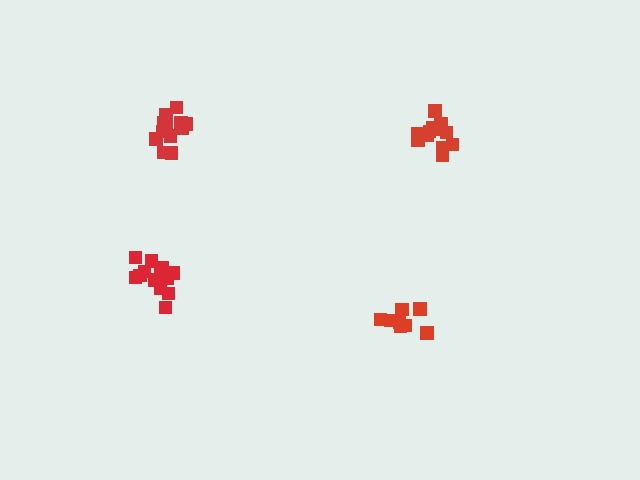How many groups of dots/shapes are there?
There are 4 groups.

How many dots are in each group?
Group 1: 12 dots, Group 2: 12 dots, Group 3: 8 dots, Group 4: 13 dots (45 total).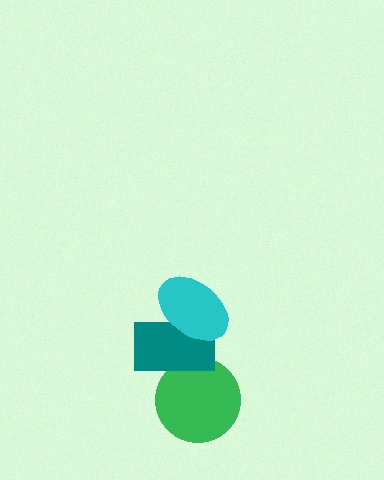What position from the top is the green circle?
The green circle is 3rd from the top.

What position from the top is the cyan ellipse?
The cyan ellipse is 1st from the top.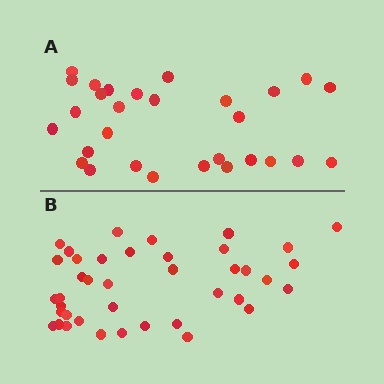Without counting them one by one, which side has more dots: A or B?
Region B (the bottom region) has more dots.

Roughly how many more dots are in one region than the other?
Region B has roughly 12 or so more dots than region A.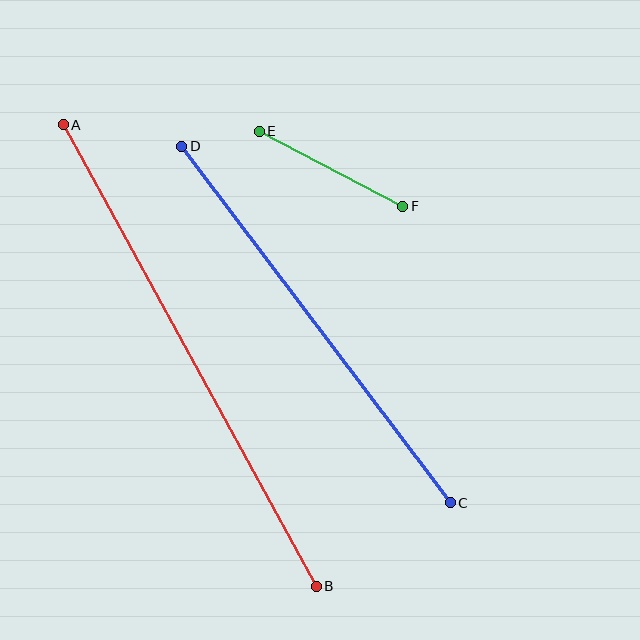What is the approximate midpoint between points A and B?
The midpoint is at approximately (190, 355) pixels.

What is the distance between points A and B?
The distance is approximately 527 pixels.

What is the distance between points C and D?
The distance is approximately 446 pixels.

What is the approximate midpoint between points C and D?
The midpoint is at approximately (316, 325) pixels.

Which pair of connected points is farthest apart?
Points A and B are farthest apart.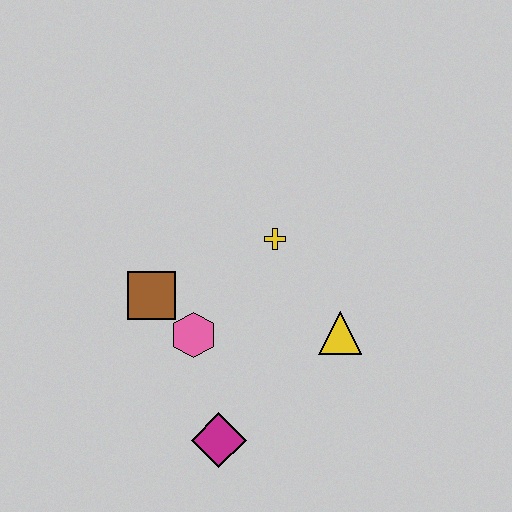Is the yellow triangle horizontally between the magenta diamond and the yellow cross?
No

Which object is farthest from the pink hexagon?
The yellow triangle is farthest from the pink hexagon.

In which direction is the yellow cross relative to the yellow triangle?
The yellow cross is above the yellow triangle.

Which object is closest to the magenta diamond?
The pink hexagon is closest to the magenta diamond.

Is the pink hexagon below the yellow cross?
Yes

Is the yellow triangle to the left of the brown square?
No